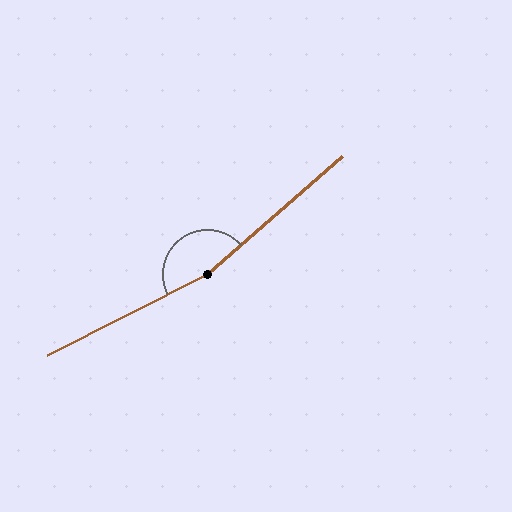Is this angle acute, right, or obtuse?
It is obtuse.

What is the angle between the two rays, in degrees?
Approximately 166 degrees.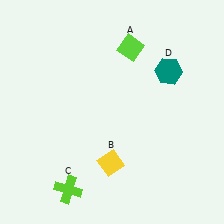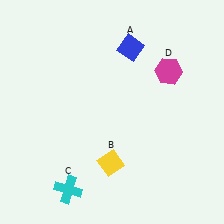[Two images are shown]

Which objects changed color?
A changed from lime to blue. C changed from lime to cyan. D changed from teal to magenta.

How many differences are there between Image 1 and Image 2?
There are 3 differences between the two images.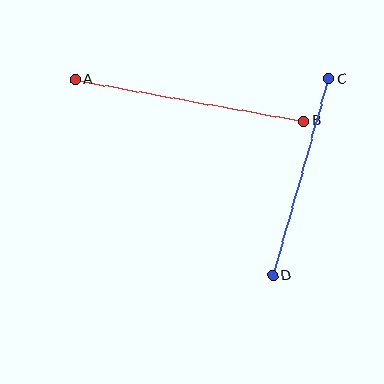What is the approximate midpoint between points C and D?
The midpoint is at approximately (301, 177) pixels.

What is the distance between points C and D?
The distance is approximately 204 pixels.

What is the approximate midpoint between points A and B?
The midpoint is at approximately (189, 100) pixels.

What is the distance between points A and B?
The distance is approximately 233 pixels.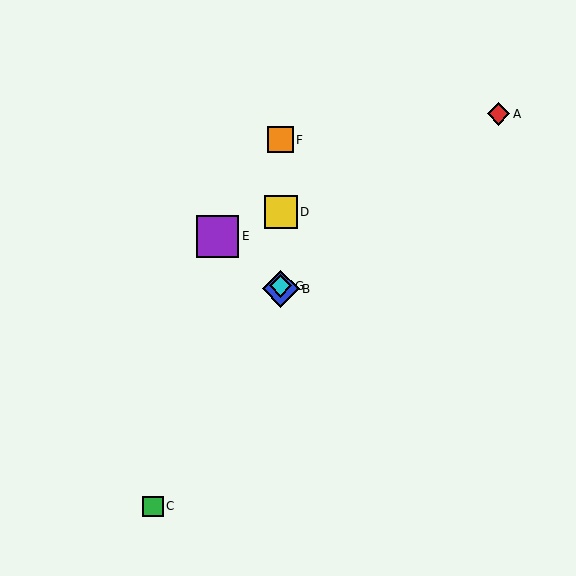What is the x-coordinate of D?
Object D is at x≈281.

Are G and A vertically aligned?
No, G is at x≈281 and A is at x≈498.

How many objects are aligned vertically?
4 objects (B, D, F, G) are aligned vertically.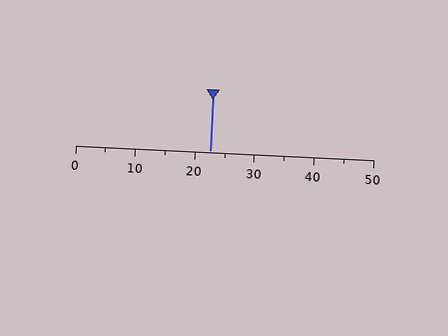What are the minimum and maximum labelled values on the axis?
The axis runs from 0 to 50.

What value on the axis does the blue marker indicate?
The marker indicates approximately 22.5.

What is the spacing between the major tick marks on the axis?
The major ticks are spaced 10 apart.